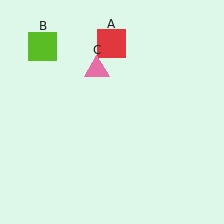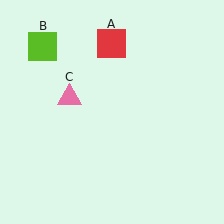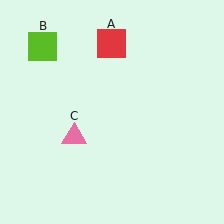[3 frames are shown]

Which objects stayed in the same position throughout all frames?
Red square (object A) and lime square (object B) remained stationary.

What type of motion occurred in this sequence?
The pink triangle (object C) rotated counterclockwise around the center of the scene.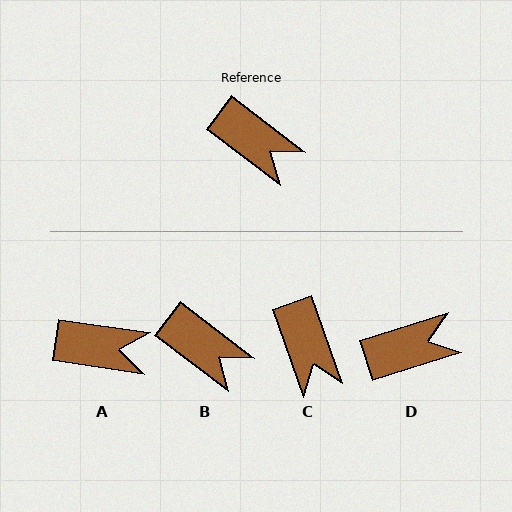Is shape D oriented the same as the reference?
No, it is off by about 54 degrees.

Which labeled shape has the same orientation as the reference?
B.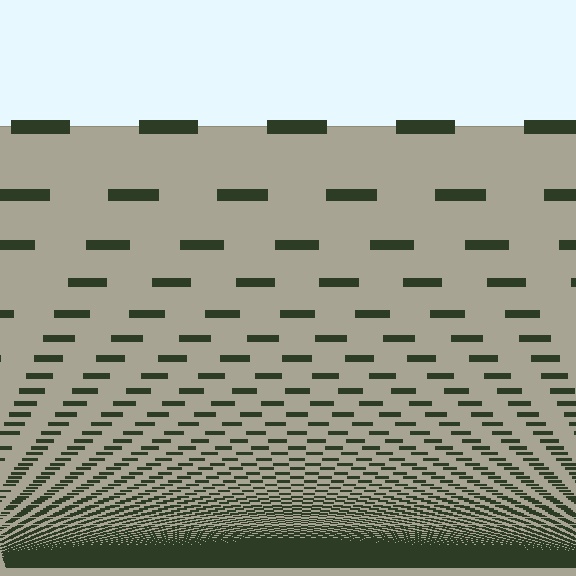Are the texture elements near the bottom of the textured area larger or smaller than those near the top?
Smaller. The gradient is inverted — elements near the bottom are smaller and denser.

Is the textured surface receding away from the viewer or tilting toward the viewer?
The surface appears to tilt toward the viewer. Texture elements get larger and sparser toward the top.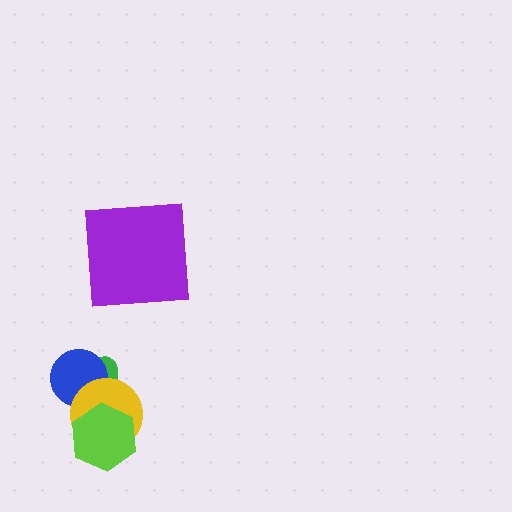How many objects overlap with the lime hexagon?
2 objects overlap with the lime hexagon.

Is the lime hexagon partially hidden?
No, no other shape covers it.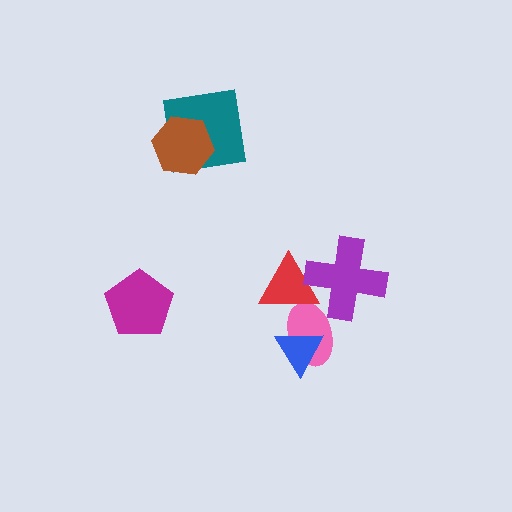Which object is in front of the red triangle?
The purple cross is in front of the red triangle.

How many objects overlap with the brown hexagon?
1 object overlaps with the brown hexagon.